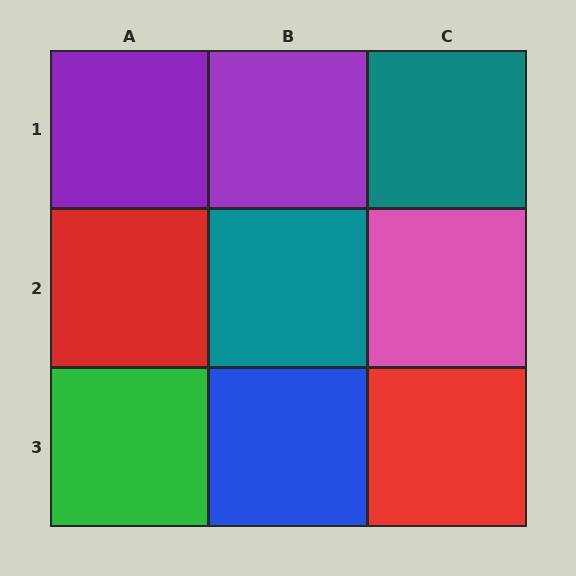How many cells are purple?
2 cells are purple.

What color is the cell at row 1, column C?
Teal.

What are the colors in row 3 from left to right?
Green, blue, red.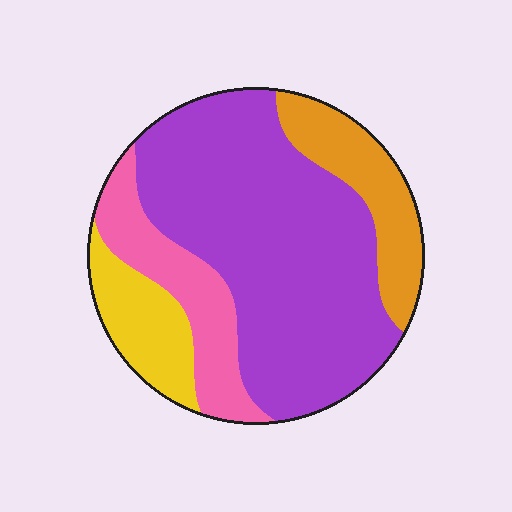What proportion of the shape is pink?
Pink takes up less than a quarter of the shape.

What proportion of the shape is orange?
Orange takes up about one sixth (1/6) of the shape.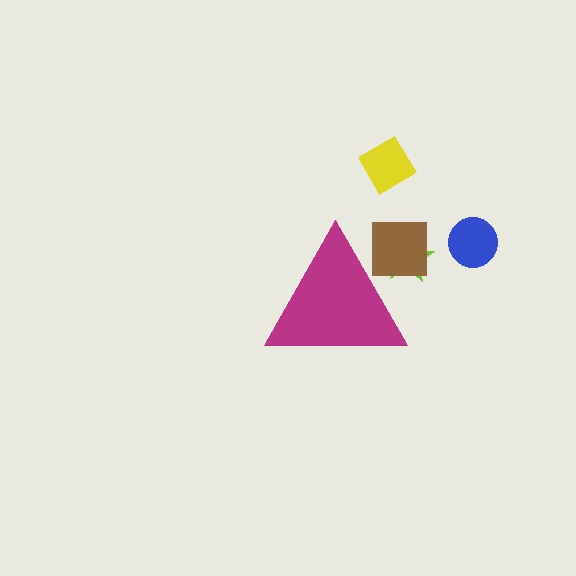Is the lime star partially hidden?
Yes, the lime star is partially hidden behind the magenta triangle.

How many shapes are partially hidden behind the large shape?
2 shapes are partially hidden.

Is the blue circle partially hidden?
No, the blue circle is fully visible.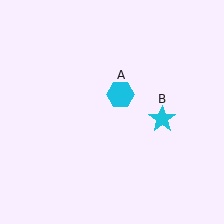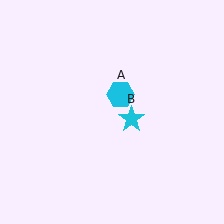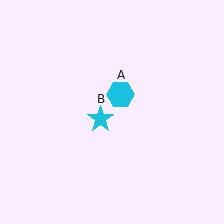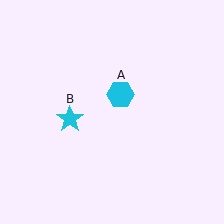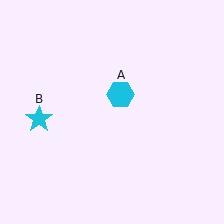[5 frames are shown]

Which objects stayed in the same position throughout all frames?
Cyan hexagon (object A) remained stationary.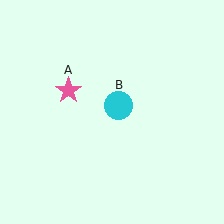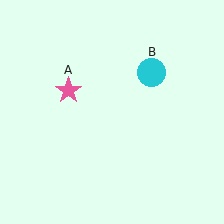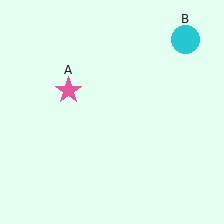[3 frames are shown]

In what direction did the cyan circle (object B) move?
The cyan circle (object B) moved up and to the right.